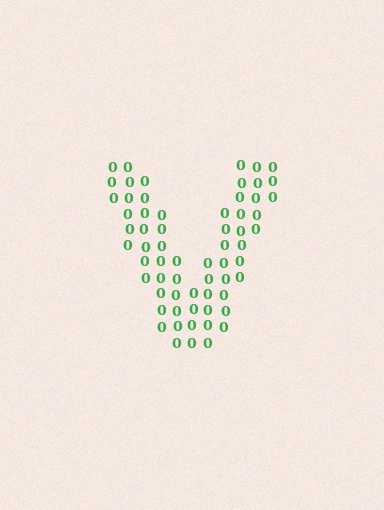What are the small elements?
The small elements are digit 0's.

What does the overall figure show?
The overall figure shows the letter V.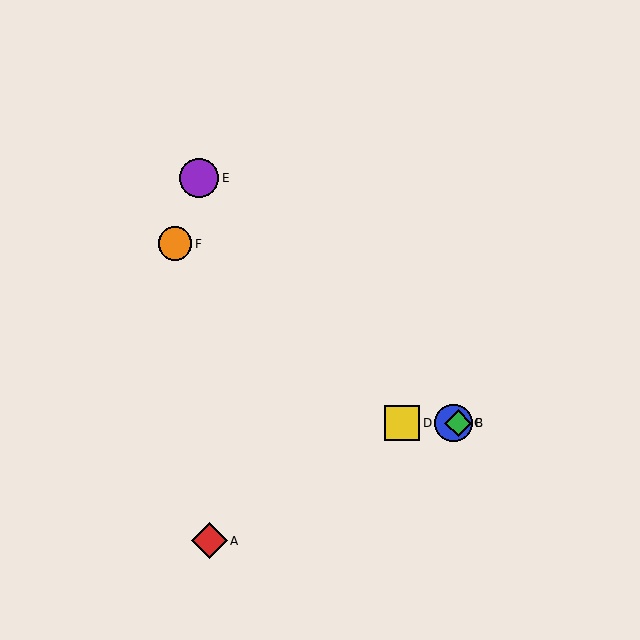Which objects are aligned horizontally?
Objects B, C, D are aligned horizontally.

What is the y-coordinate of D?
Object D is at y≈423.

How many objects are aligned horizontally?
3 objects (B, C, D) are aligned horizontally.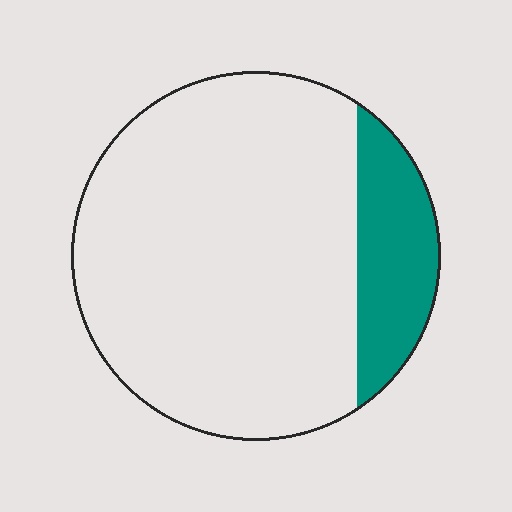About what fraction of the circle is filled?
About one sixth (1/6).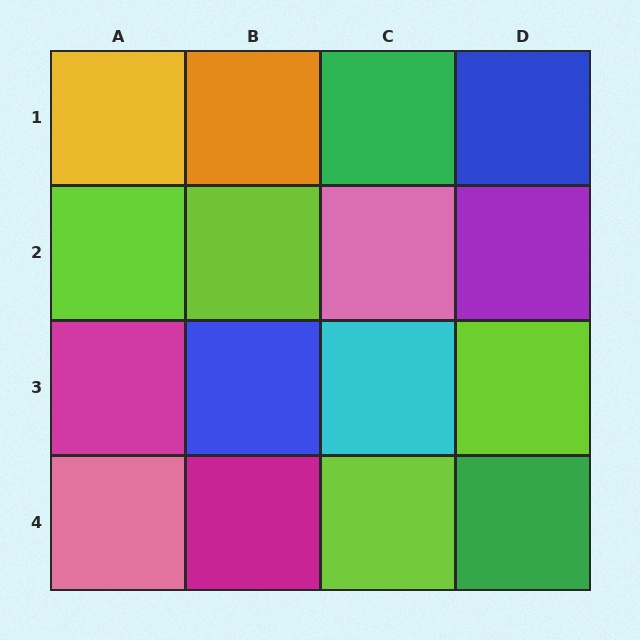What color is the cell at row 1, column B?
Orange.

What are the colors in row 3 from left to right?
Magenta, blue, cyan, lime.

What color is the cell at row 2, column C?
Pink.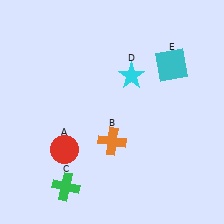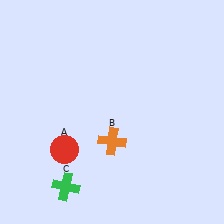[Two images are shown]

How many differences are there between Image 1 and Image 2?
There are 2 differences between the two images.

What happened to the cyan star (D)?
The cyan star (D) was removed in Image 2. It was in the top-right area of Image 1.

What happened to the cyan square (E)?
The cyan square (E) was removed in Image 2. It was in the top-right area of Image 1.